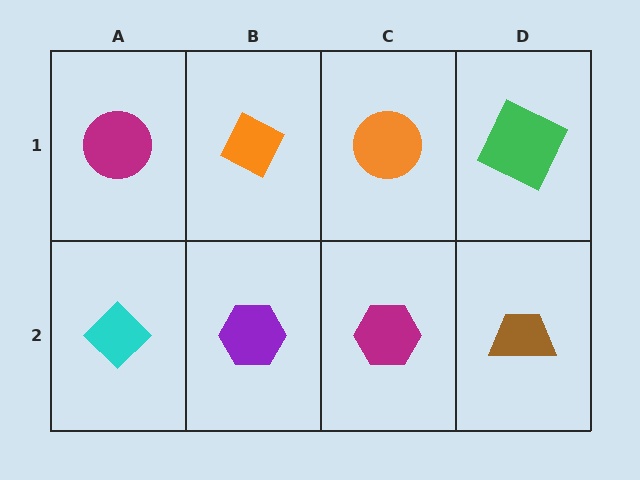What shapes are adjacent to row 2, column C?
An orange circle (row 1, column C), a purple hexagon (row 2, column B), a brown trapezoid (row 2, column D).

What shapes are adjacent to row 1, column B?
A purple hexagon (row 2, column B), a magenta circle (row 1, column A), an orange circle (row 1, column C).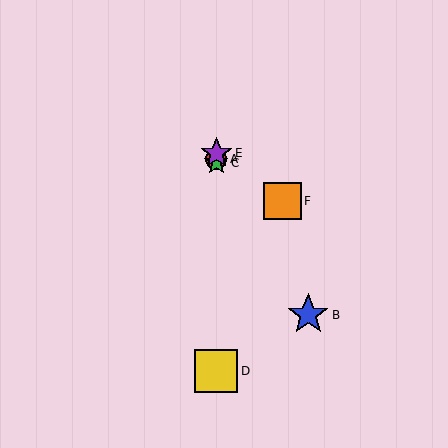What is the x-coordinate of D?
Object D is at x≈216.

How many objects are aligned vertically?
4 objects (A, C, D, E) are aligned vertically.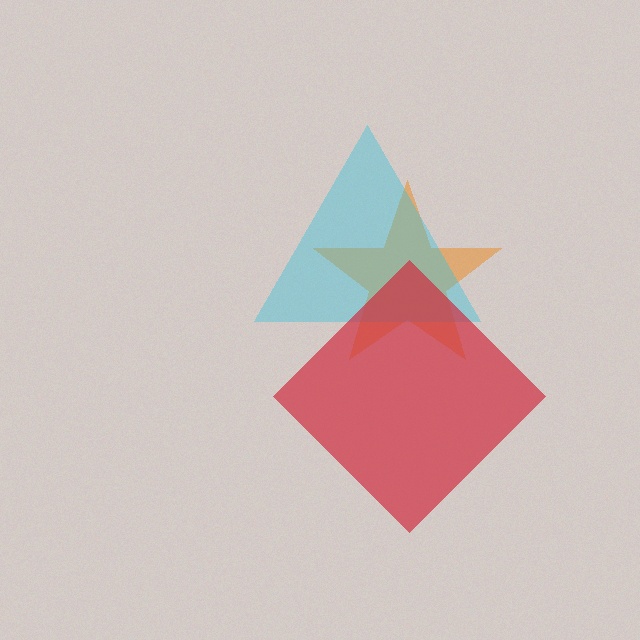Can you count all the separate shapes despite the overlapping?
Yes, there are 3 separate shapes.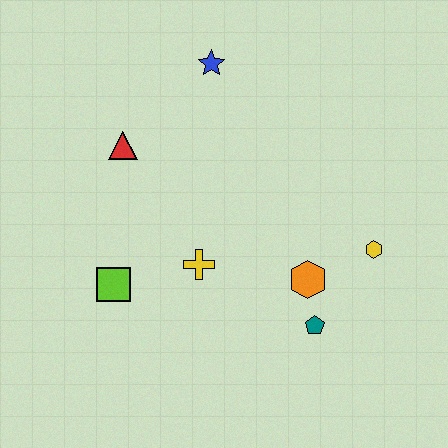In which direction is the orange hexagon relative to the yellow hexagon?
The orange hexagon is to the left of the yellow hexagon.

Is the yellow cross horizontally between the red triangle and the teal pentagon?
Yes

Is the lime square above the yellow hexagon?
No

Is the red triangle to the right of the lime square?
Yes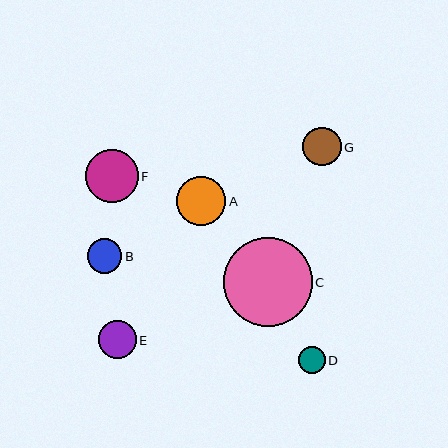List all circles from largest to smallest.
From largest to smallest: C, F, A, G, E, B, D.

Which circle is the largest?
Circle C is the largest with a size of approximately 89 pixels.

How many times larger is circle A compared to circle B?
Circle A is approximately 1.4 times the size of circle B.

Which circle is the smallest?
Circle D is the smallest with a size of approximately 27 pixels.